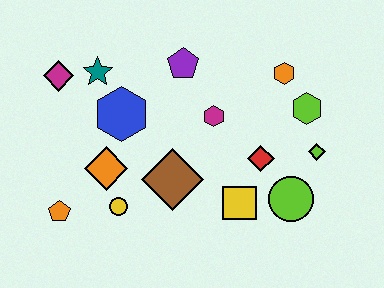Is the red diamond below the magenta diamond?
Yes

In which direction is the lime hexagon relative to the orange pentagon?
The lime hexagon is to the right of the orange pentagon.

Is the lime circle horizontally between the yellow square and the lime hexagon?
Yes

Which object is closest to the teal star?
The magenta diamond is closest to the teal star.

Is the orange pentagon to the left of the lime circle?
Yes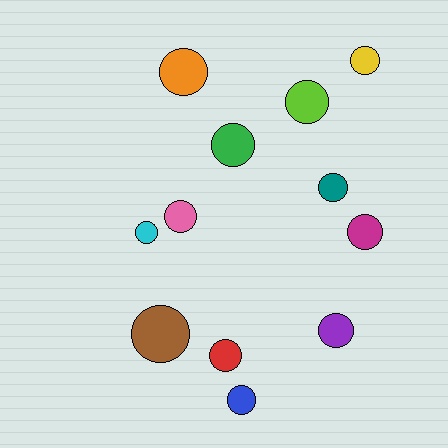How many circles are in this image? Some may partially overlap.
There are 12 circles.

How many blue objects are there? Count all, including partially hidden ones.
There is 1 blue object.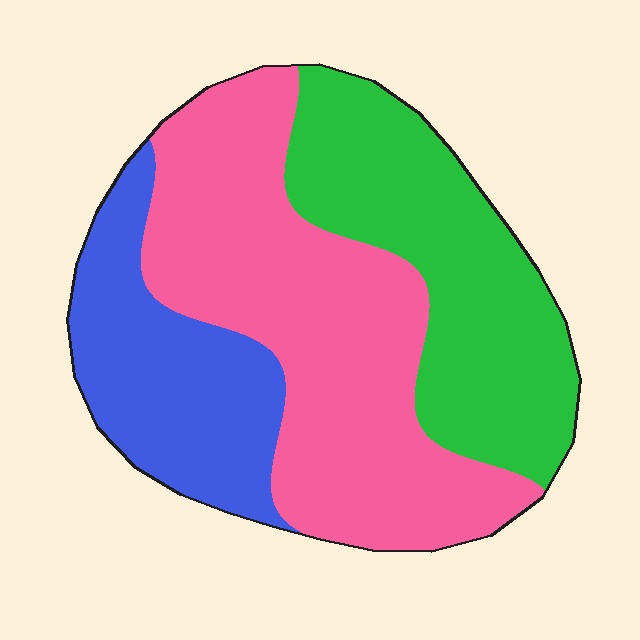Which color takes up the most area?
Pink, at roughly 45%.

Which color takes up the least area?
Blue, at roughly 25%.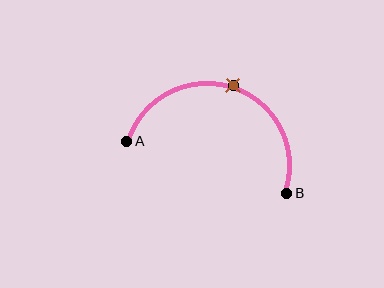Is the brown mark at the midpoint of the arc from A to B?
Yes. The brown mark lies on the arc at equal arc-length from both A and B — it is the arc midpoint.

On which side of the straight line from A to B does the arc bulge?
The arc bulges above the straight line connecting A and B.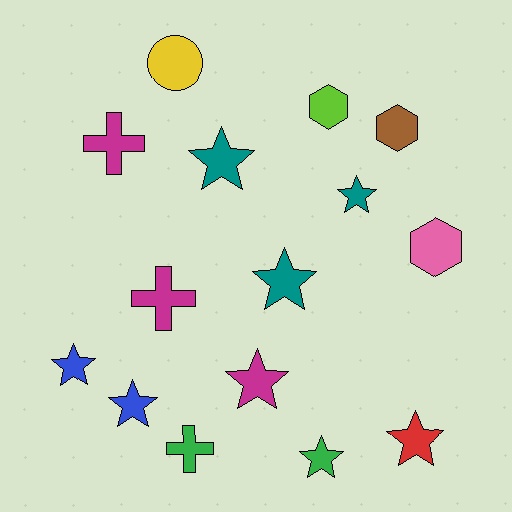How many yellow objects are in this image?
There is 1 yellow object.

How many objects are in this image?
There are 15 objects.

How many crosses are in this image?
There are 3 crosses.